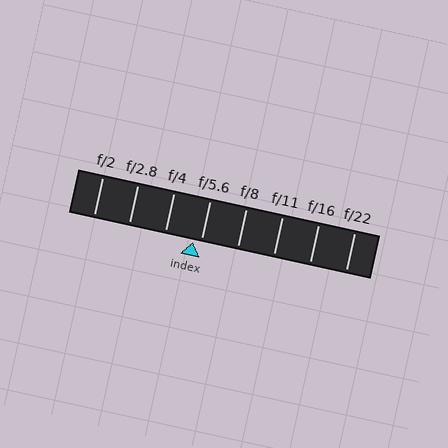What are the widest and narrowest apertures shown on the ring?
The widest aperture shown is f/2 and the narrowest is f/22.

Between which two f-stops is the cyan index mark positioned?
The index mark is between f/4 and f/5.6.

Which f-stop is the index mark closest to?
The index mark is closest to f/5.6.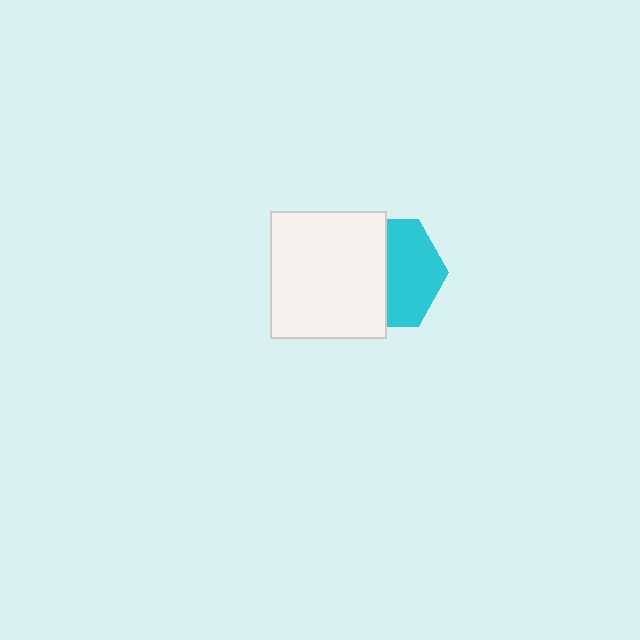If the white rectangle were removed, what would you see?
You would see the complete cyan hexagon.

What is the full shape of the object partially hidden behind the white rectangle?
The partially hidden object is a cyan hexagon.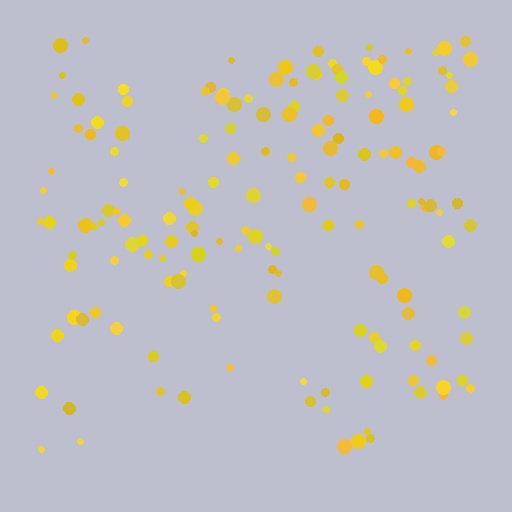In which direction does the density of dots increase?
From bottom to top, with the top side densest.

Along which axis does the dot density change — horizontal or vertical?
Vertical.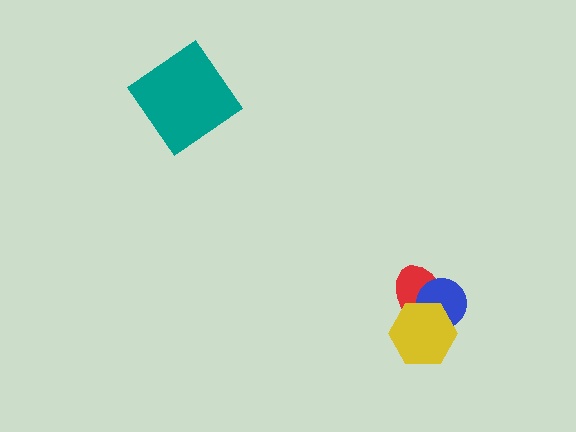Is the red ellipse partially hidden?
Yes, it is partially covered by another shape.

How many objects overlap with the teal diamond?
0 objects overlap with the teal diamond.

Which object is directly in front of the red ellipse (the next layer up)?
The blue circle is directly in front of the red ellipse.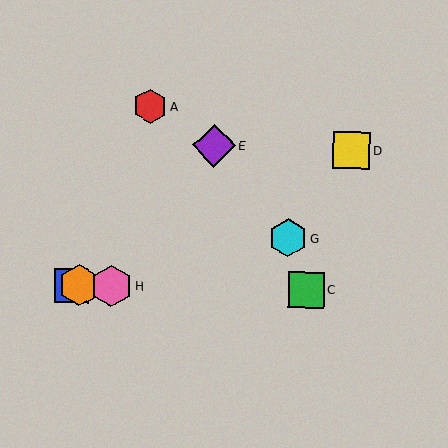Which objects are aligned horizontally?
Objects B, C, F, H are aligned horizontally.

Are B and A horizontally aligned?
No, B is at y≈285 and A is at y≈106.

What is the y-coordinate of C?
Object C is at y≈290.